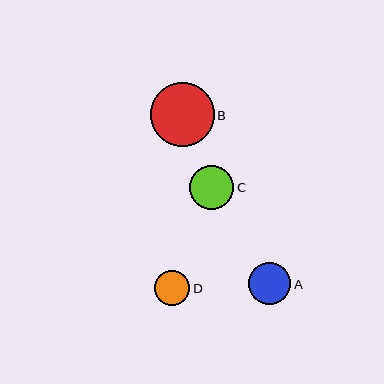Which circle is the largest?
Circle B is the largest with a size of approximately 64 pixels.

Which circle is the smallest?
Circle D is the smallest with a size of approximately 35 pixels.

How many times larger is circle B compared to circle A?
Circle B is approximately 1.5 times the size of circle A.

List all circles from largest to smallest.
From largest to smallest: B, C, A, D.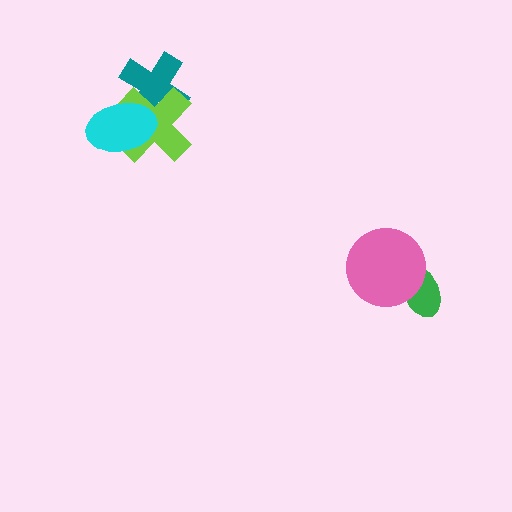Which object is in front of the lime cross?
The cyan ellipse is in front of the lime cross.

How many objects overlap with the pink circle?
1 object overlaps with the pink circle.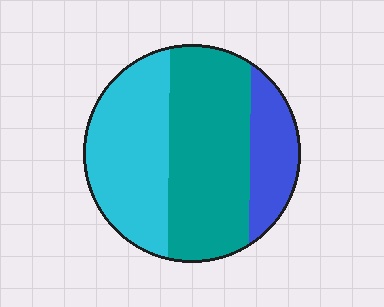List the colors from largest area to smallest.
From largest to smallest: teal, cyan, blue.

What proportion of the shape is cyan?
Cyan takes up between a third and a half of the shape.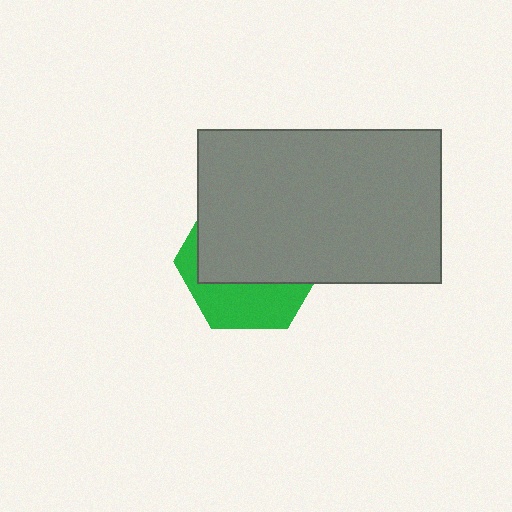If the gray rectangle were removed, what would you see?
You would see the complete green hexagon.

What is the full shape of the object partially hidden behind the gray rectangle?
The partially hidden object is a green hexagon.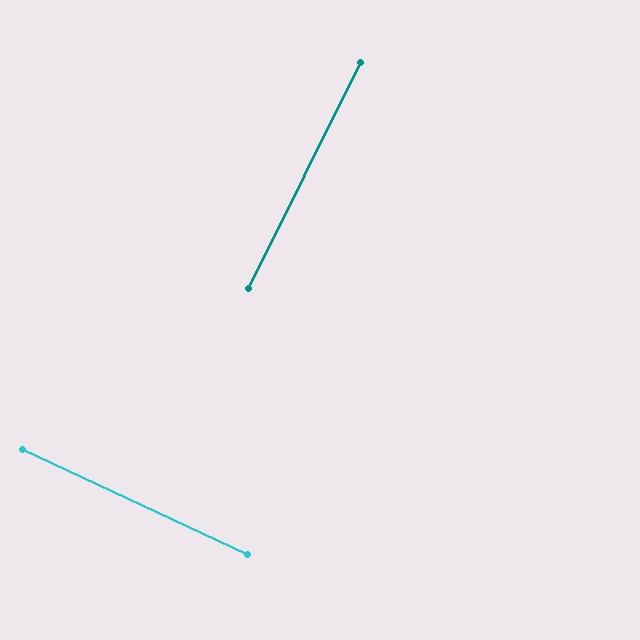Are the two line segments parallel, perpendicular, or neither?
Perpendicular — they meet at approximately 89°.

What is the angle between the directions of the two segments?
Approximately 89 degrees.